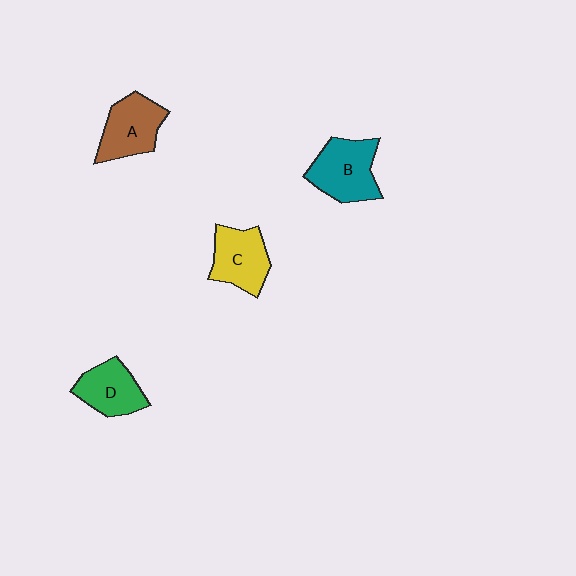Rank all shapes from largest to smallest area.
From largest to smallest: B (teal), A (brown), C (yellow), D (green).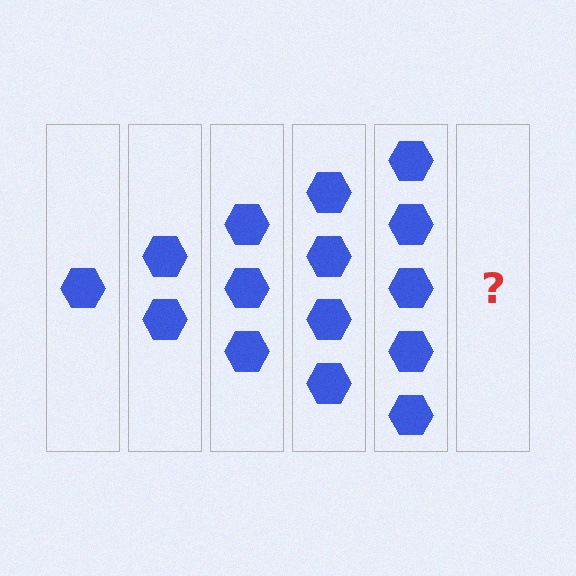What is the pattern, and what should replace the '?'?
The pattern is that each step adds one more hexagon. The '?' should be 6 hexagons.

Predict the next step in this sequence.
The next step is 6 hexagons.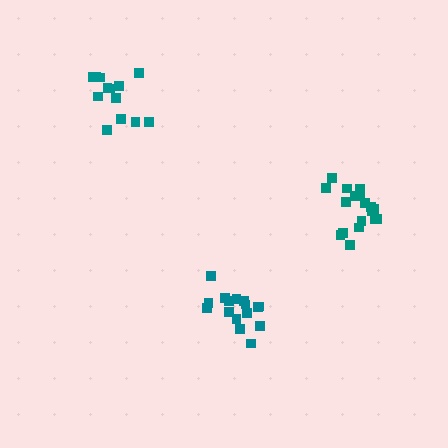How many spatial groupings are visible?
There are 3 spatial groupings.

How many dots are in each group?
Group 1: 16 dots, Group 2: 19 dots, Group 3: 13 dots (48 total).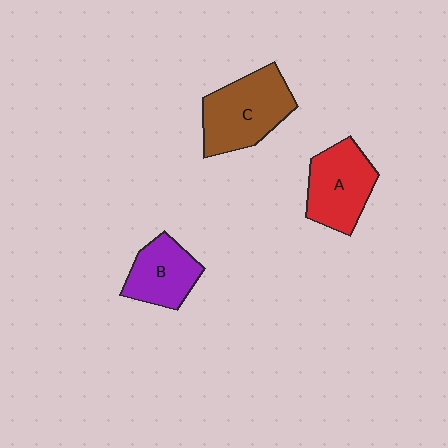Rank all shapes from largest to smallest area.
From largest to smallest: C (brown), A (red), B (purple).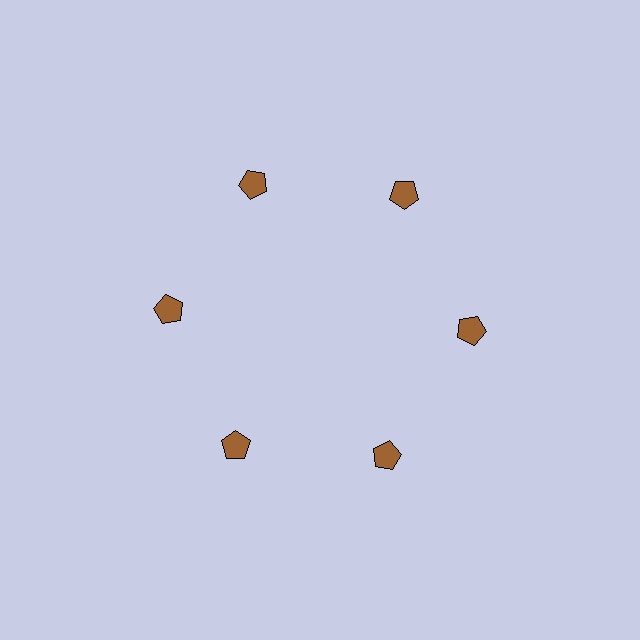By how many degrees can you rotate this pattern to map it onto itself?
The pattern maps onto itself every 60 degrees of rotation.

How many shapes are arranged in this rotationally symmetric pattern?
There are 6 shapes, arranged in 6 groups of 1.